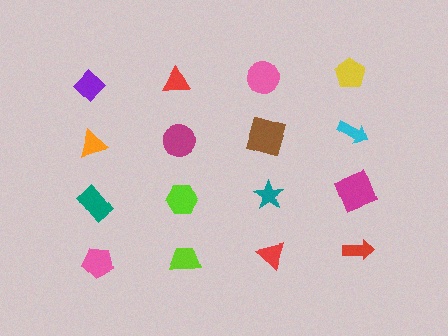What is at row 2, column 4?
A cyan arrow.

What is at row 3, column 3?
A teal star.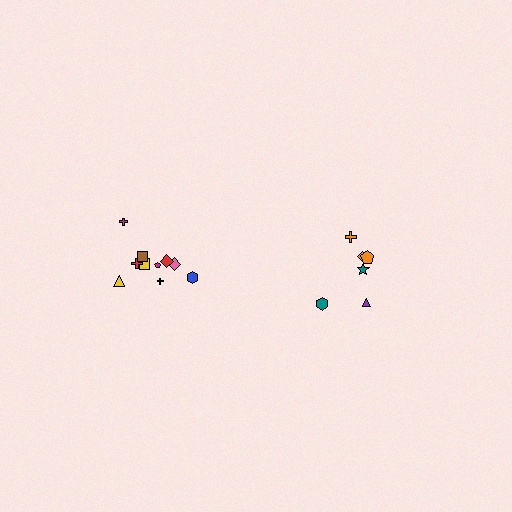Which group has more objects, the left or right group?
The left group.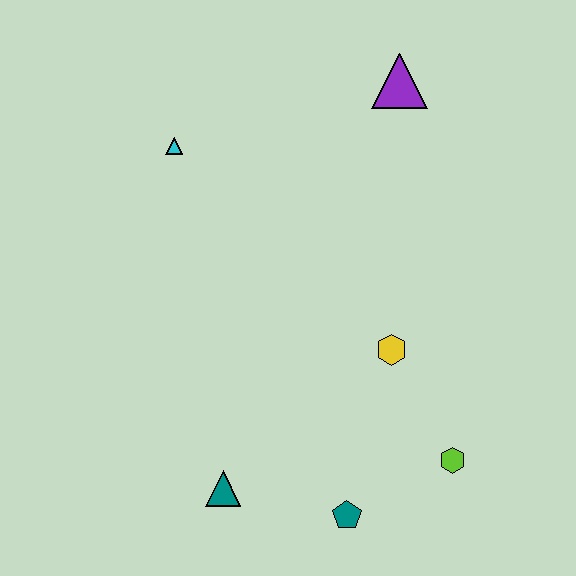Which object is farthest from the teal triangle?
The purple triangle is farthest from the teal triangle.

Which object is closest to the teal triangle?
The teal pentagon is closest to the teal triangle.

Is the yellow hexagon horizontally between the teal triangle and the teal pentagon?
No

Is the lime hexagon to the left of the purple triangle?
No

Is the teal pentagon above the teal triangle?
No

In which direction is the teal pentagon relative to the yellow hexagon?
The teal pentagon is below the yellow hexagon.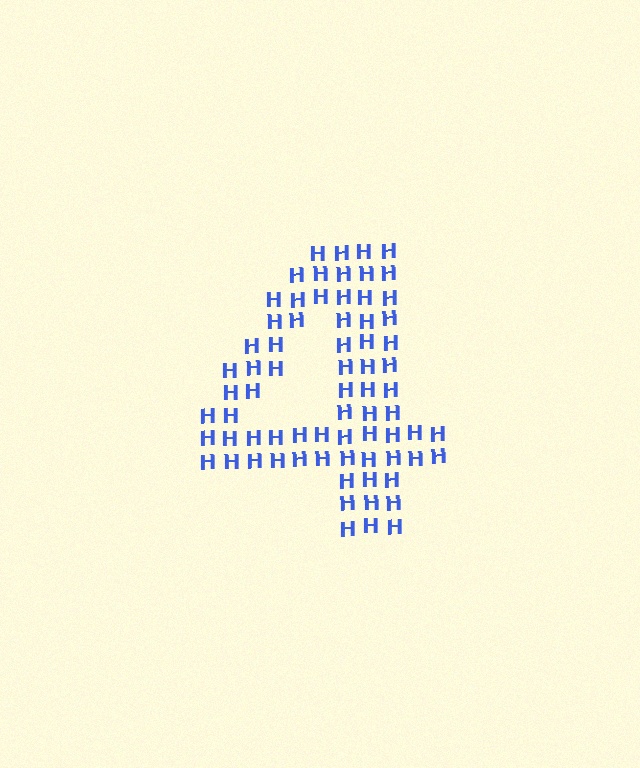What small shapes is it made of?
It is made of small letter H's.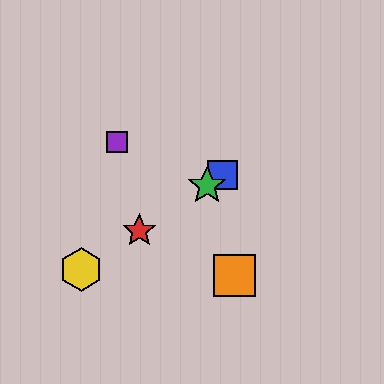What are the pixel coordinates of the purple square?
The purple square is at (117, 142).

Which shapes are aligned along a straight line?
The red star, the blue square, the green star, the yellow hexagon are aligned along a straight line.